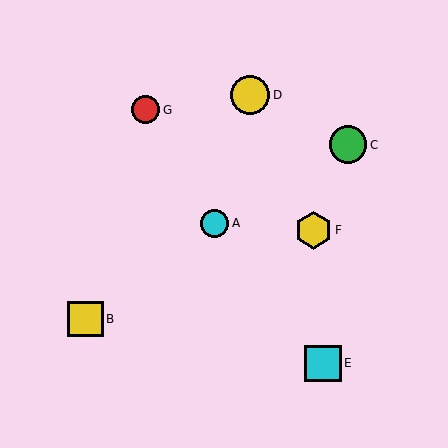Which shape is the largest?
The yellow circle (labeled D) is the largest.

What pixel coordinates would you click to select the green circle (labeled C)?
Click at (348, 145) to select the green circle C.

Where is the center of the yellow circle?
The center of the yellow circle is at (250, 95).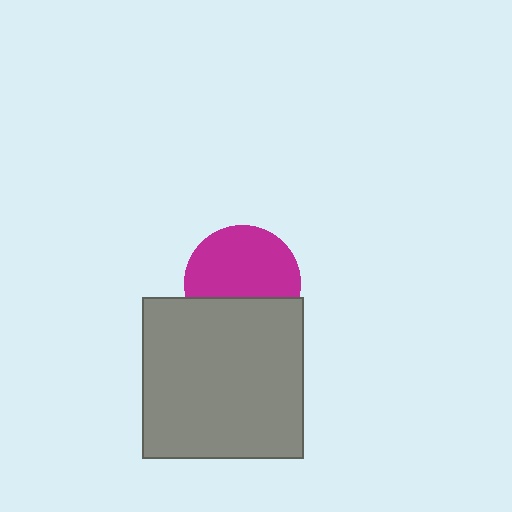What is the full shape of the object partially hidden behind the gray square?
The partially hidden object is a magenta circle.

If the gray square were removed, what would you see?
You would see the complete magenta circle.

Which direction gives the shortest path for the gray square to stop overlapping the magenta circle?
Moving down gives the shortest separation.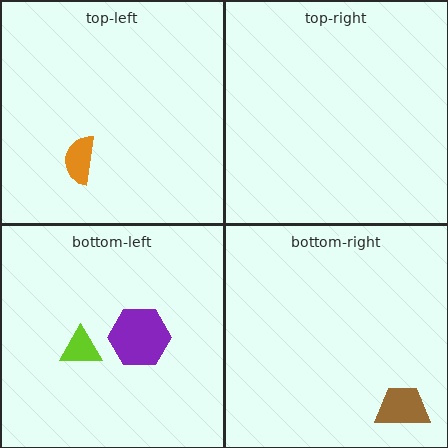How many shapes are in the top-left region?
1.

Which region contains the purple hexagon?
The bottom-left region.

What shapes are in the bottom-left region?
The lime triangle, the purple hexagon.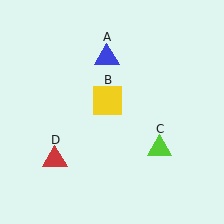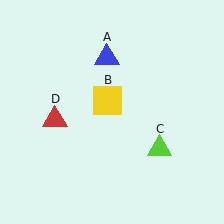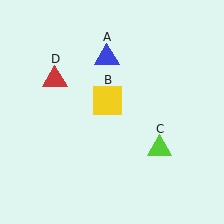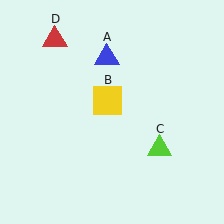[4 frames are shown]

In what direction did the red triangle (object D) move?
The red triangle (object D) moved up.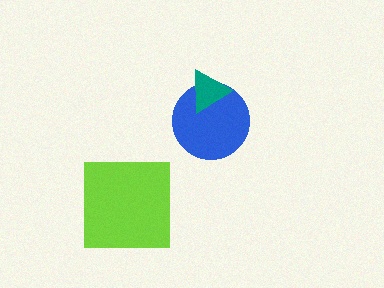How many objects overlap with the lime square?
0 objects overlap with the lime square.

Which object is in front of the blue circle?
The teal triangle is in front of the blue circle.